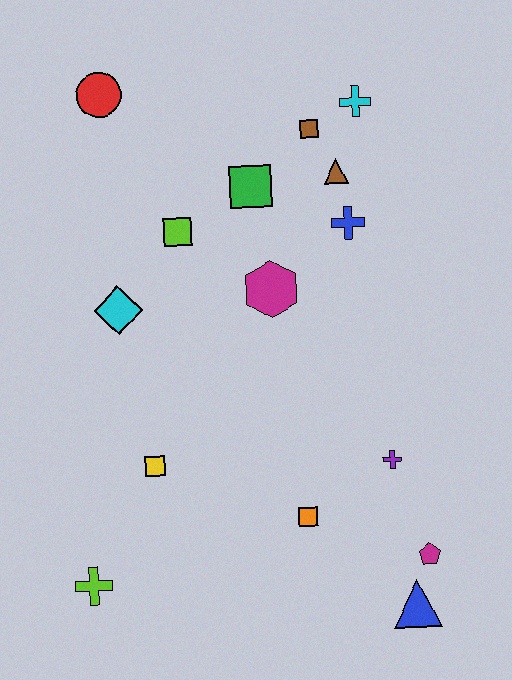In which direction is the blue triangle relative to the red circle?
The blue triangle is below the red circle.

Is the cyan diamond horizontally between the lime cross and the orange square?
Yes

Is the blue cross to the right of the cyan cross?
No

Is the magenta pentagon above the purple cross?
No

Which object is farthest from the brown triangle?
The lime cross is farthest from the brown triangle.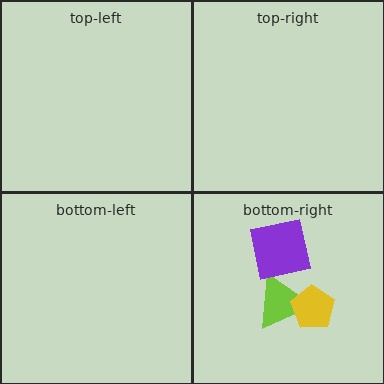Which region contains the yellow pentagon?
The bottom-right region.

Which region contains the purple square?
The bottom-right region.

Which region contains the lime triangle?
The bottom-right region.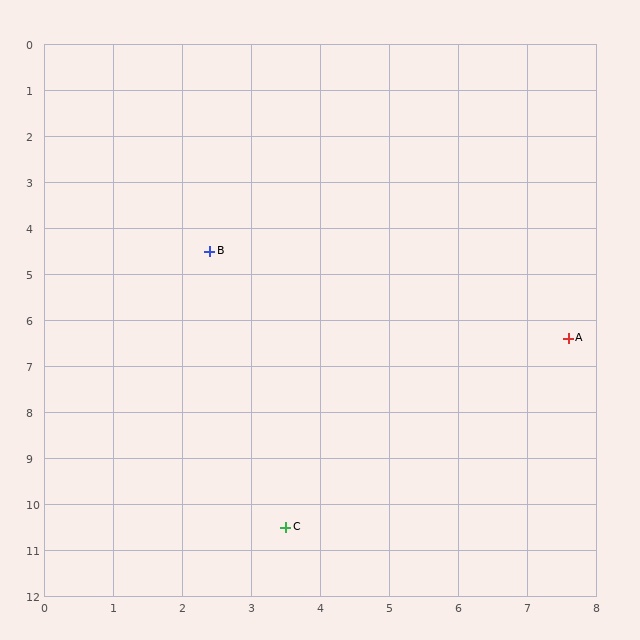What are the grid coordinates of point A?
Point A is at approximately (7.6, 6.4).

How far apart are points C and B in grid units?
Points C and B are about 6.1 grid units apart.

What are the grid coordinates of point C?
Point C is at approximately (3.5, 10.5).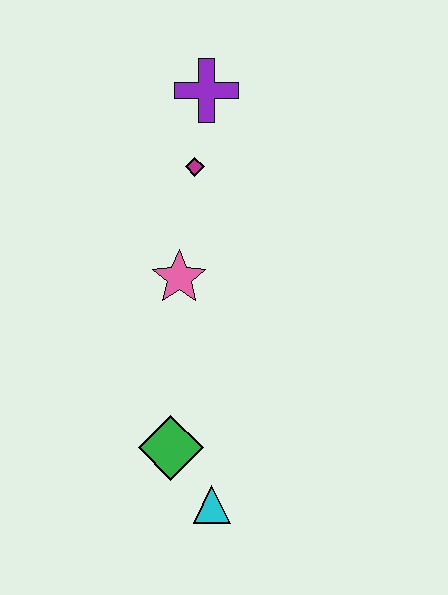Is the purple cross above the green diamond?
Yes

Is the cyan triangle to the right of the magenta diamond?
Yes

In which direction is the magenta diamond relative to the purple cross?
The magenta diamond is below the purple cross.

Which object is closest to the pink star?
The magenta diamond is closest to the pink star.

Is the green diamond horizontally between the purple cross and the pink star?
No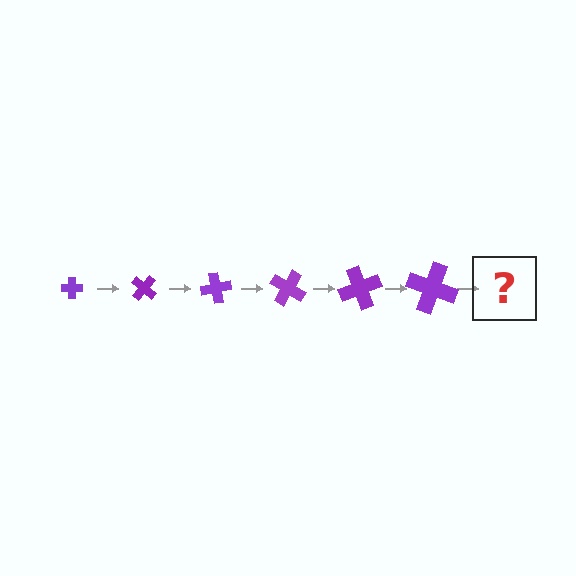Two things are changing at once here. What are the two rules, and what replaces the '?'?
The two rules are that the cross grows larger each step and it rotates 40 degrees each step. The '?' should be a cross, larger than the previous one and rotated 240 degrees from the start.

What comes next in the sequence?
The next element should be a cross, larger than the previous one and rotated 240 degrees from the start.